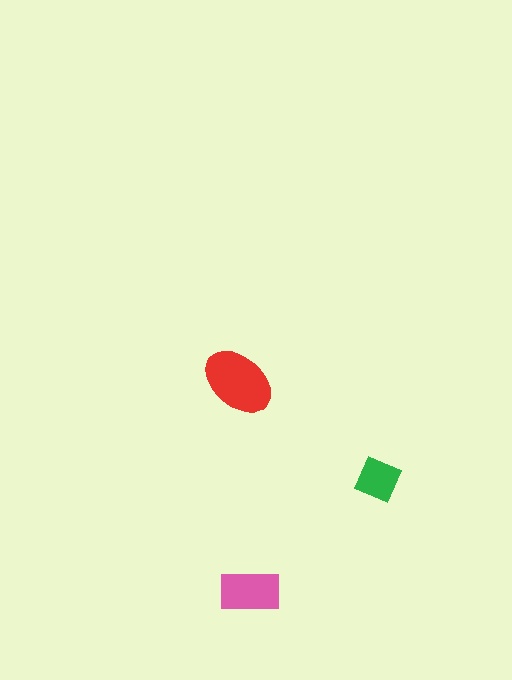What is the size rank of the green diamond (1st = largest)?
3rd.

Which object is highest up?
The red ellipse is topmost.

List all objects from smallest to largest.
The green diamond, the pink rectangle, the red ellipse.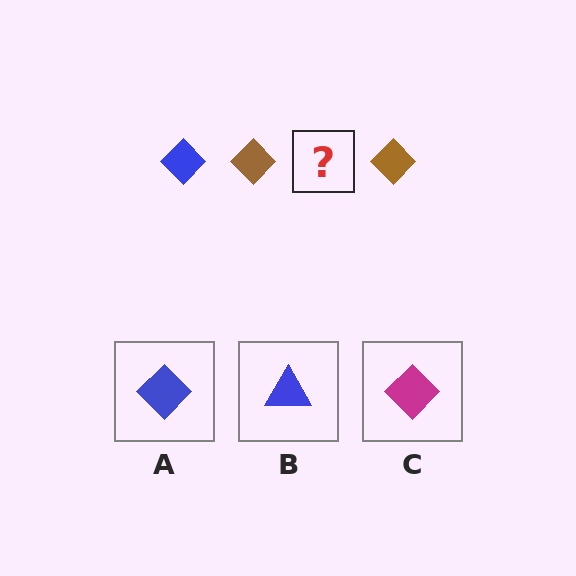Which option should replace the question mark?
Option A.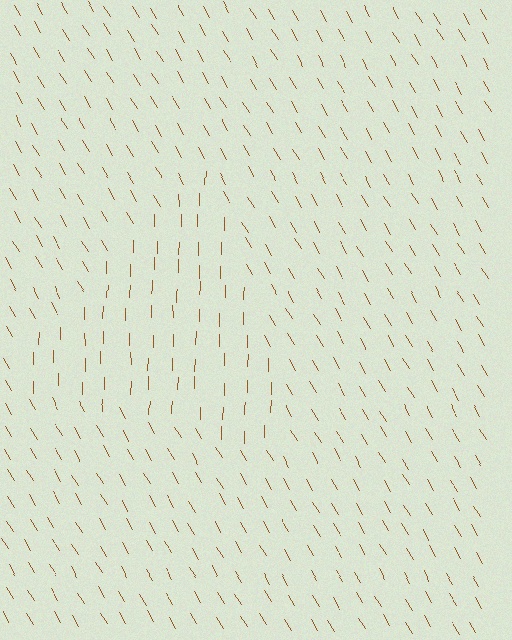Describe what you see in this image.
The image is filled with small brown line segments. A triangle region in the image has lines oriented differently from the surrounding lines, creating a visible texture boundary.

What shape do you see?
I see a triangle.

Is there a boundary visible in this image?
Yes, there is a texture boundary formed by a change in line orientation.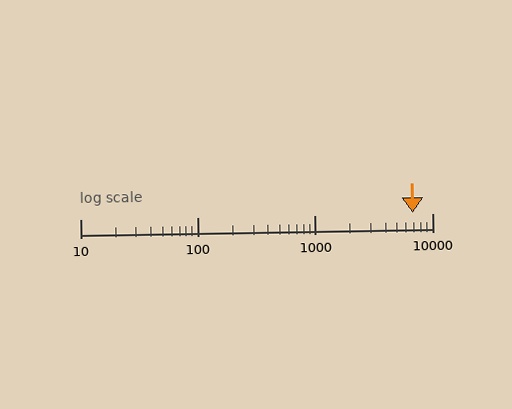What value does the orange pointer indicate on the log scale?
The pointer indicates approximately 6800.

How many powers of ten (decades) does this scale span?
The scale spans 3 decades, from 10 to 10000.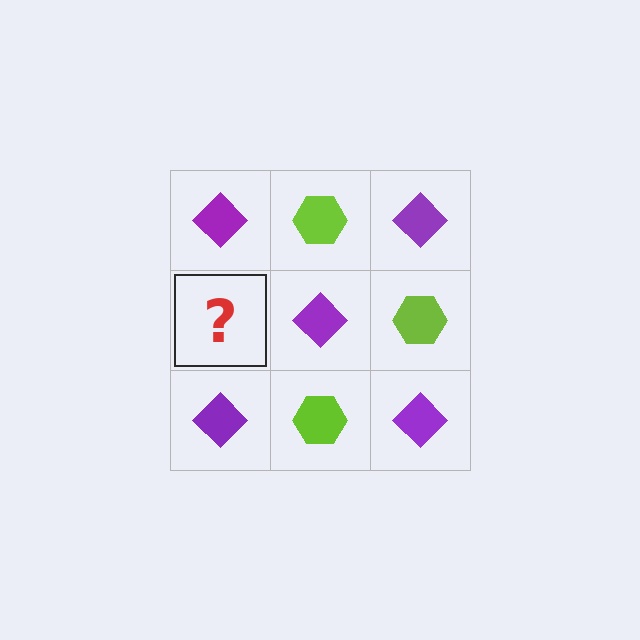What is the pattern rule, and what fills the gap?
The rule is that it alternates purple diamond and lime hexagon in a checkerboard pattern. The gap should be filled with a lime hexagon.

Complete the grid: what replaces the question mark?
The question mark should be replaced with a lime hexagon.